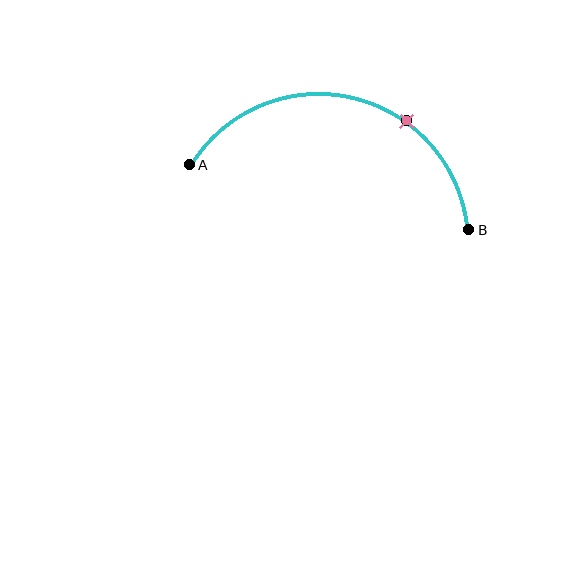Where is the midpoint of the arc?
The arc midpoint is the point on the curve farthest from the straight line joining A and B. It sits above that line.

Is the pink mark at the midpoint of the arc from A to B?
No. The pink mark lies on the arc but is closer to endpoint B. The arc midpoint would be at the point on the curve equidistant along the arc from both A and B.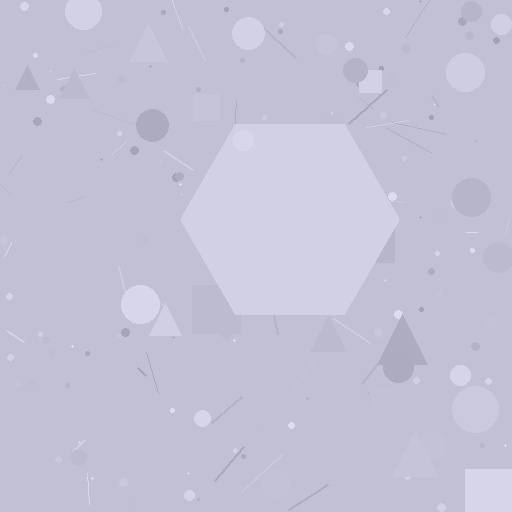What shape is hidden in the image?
A hexagon is hidden in the image.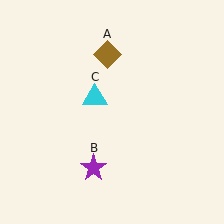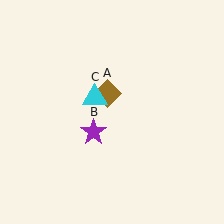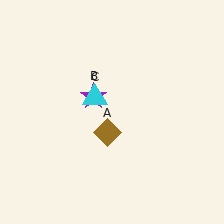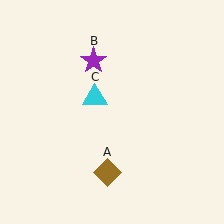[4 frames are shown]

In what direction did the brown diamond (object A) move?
The brown diamond (object A) moved down.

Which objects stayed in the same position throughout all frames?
Cyan triangle (object C) remained stationary.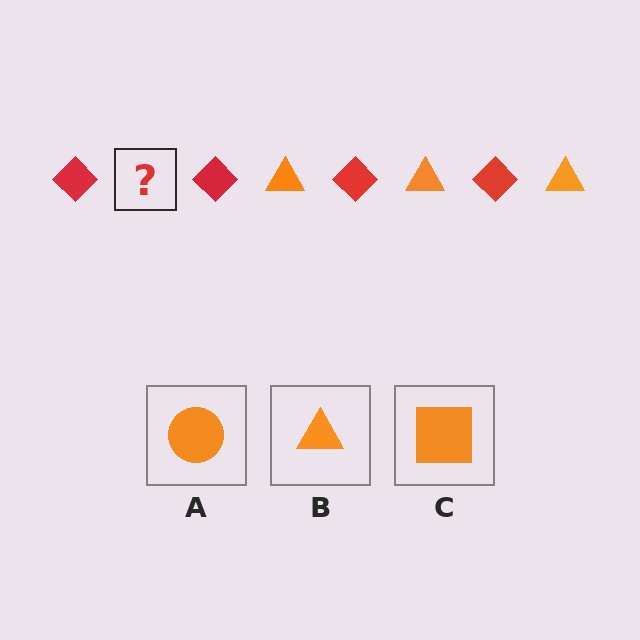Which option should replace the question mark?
Option B.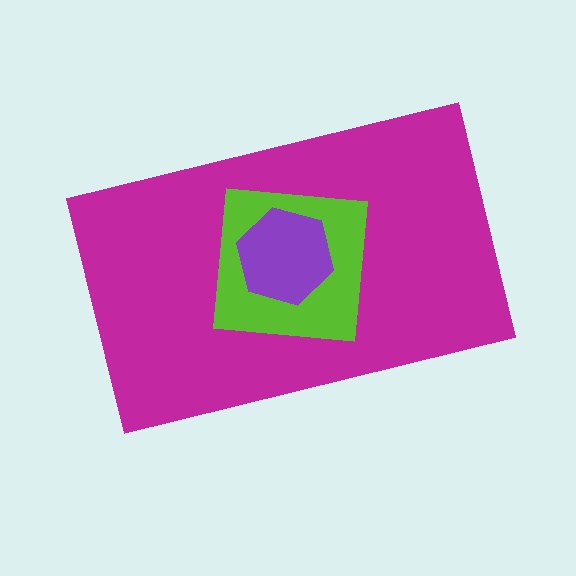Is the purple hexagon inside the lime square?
Yes.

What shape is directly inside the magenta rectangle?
The lime square.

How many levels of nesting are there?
3.